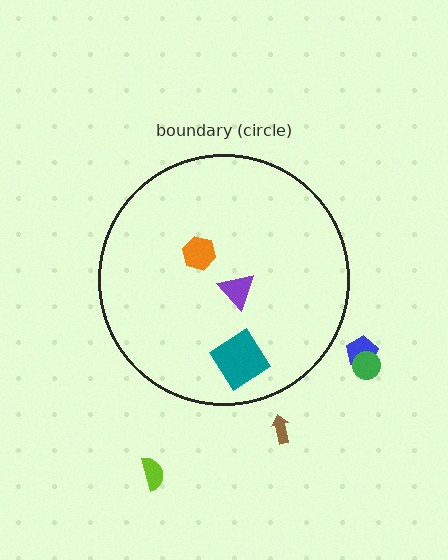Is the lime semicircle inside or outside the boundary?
Outside.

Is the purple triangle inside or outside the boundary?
Inside.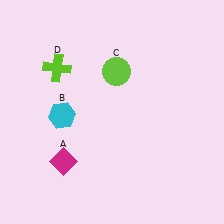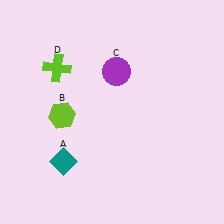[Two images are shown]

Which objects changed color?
A changed from magenta to teal. B changed from cyan to lime. C changed from lime to purple.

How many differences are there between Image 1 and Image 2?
There are 3 differences between the two images.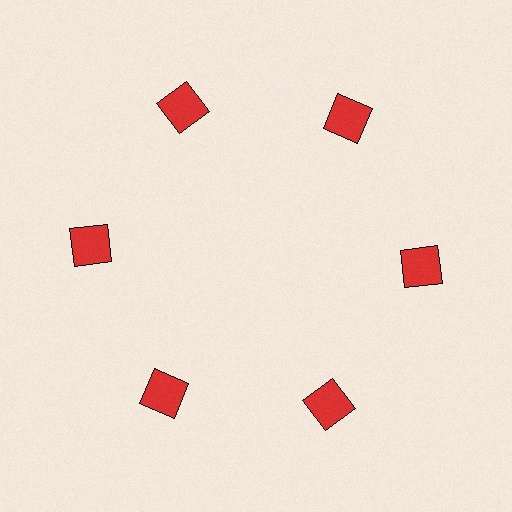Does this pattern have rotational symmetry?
Yes, this pattern has 6-fold rotational symmetry. It looks the same after rotating 60 degrees around the center.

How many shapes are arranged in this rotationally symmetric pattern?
There are 6 shapes, arranged in 6 groups of 1.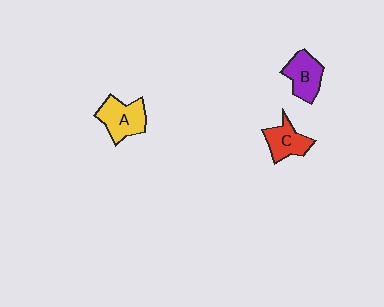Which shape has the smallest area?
Shape C (red).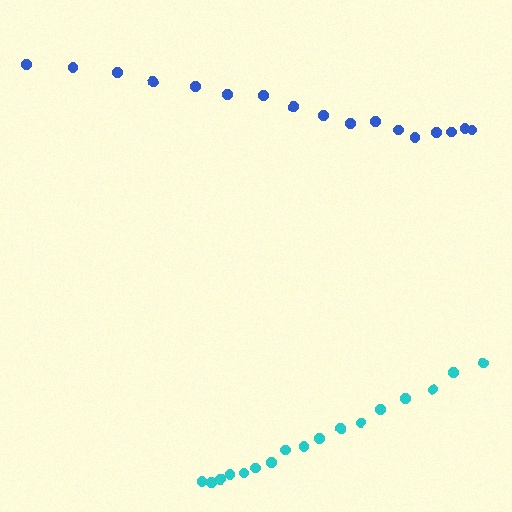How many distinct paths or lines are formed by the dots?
There are 2 distinct paths.